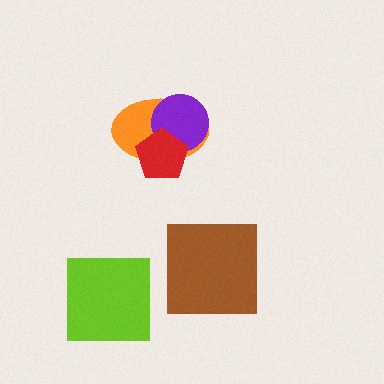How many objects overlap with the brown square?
0 objects overlap with the brown square.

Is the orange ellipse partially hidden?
Yes, it is partially covered by another shape.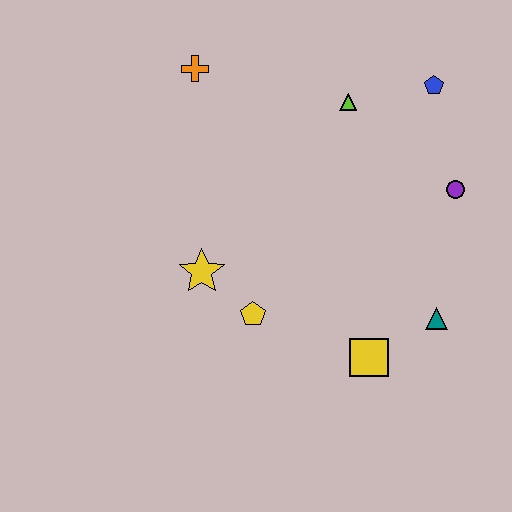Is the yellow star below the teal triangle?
No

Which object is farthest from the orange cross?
The teal triangle is farthest from the orange cross.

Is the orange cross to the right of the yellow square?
No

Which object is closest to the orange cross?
The lime triangle is closest to the orange cross.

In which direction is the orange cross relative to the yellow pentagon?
The orange cross is above the yellow pentagon.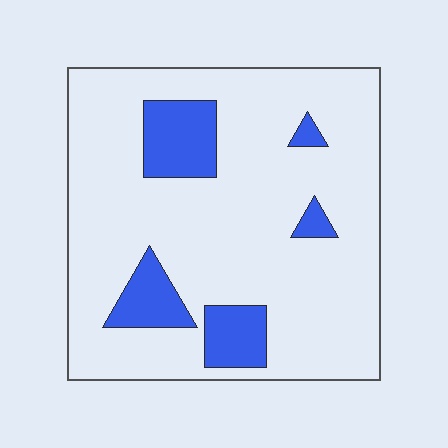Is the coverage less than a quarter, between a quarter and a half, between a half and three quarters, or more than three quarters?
Less than a quarter.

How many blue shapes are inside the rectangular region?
5.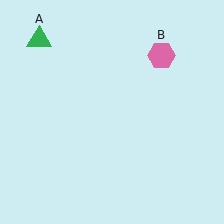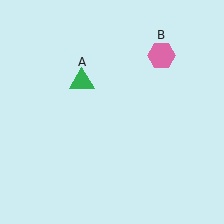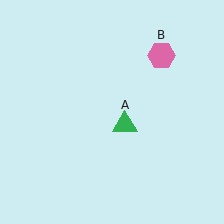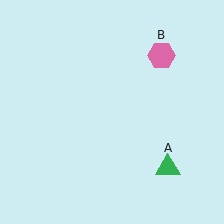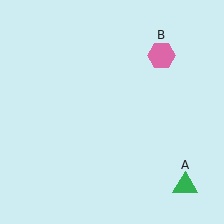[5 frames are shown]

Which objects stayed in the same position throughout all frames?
Pink hexagon (object B) remained stationary.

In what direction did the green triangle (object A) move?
The green triangle (object A) moved down and to the right.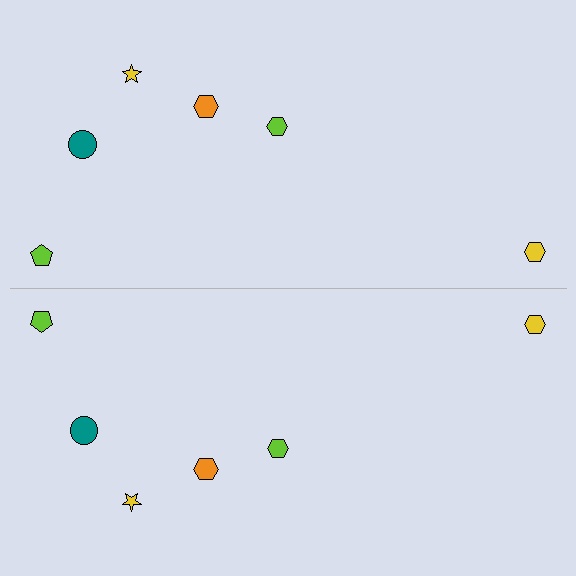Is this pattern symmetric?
Yes, this pattern has bilateral (reflection) symmetry.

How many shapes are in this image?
There are 12 shapes in this image.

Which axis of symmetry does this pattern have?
The pattern has a horizontal axis of symmetry running through the center of the image.